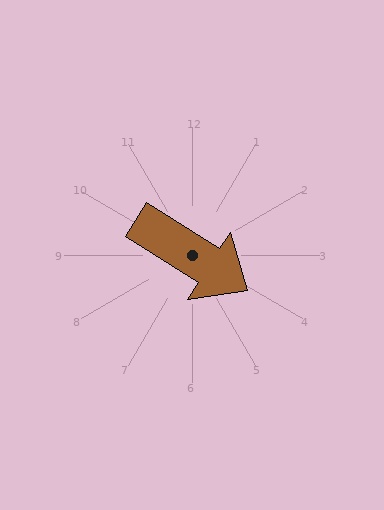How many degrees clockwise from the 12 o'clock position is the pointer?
Approximately 122 degrees.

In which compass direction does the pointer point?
Southeast.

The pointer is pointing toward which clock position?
Roughly 4 o'clock.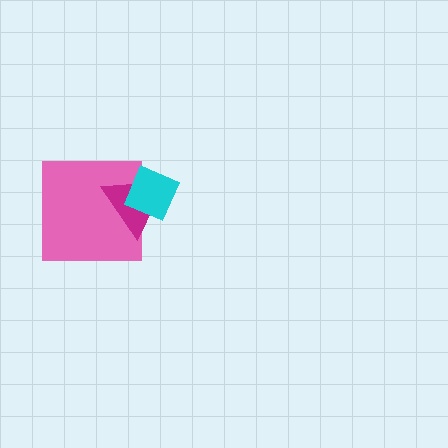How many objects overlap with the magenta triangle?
2 objects overlap with the magenta triangle.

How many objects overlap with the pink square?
2 objects overlap with the pink square.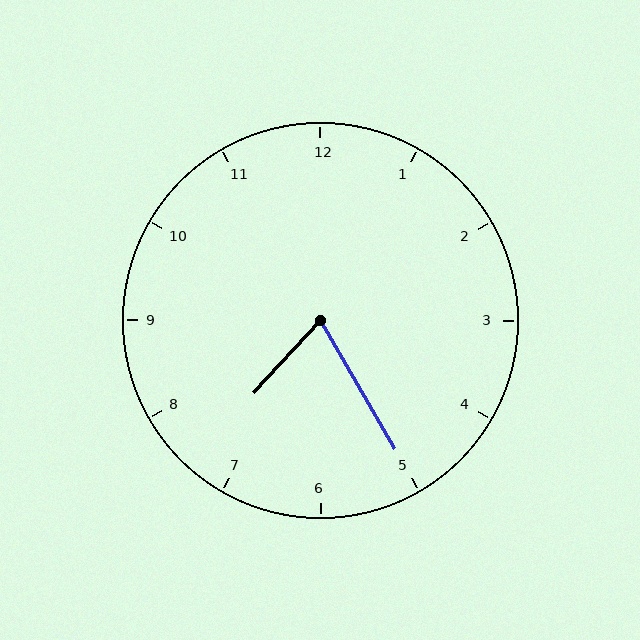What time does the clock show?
7:25.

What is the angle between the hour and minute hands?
Approximately 72 degrees.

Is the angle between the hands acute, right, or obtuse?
It is acute.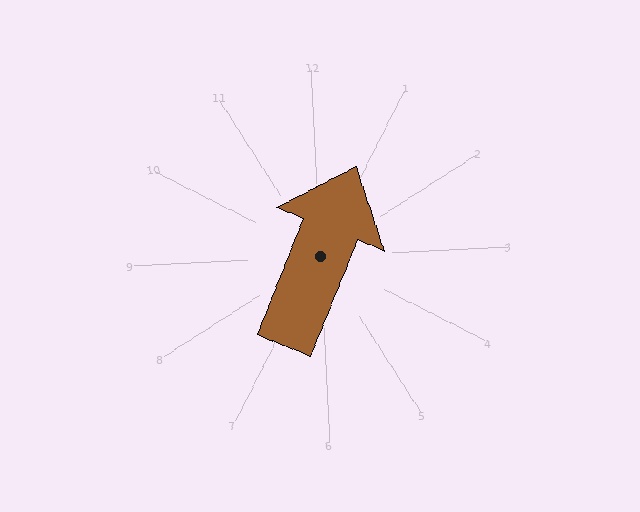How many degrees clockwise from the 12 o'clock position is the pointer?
Approximately 25 degrees.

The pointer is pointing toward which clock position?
Roughly 1 o'clock.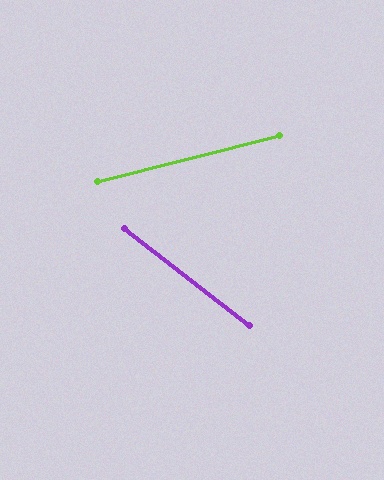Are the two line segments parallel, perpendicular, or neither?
Neither parallel nor perpendicular — they differ by about 52°.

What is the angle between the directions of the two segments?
Approximately 52 degrees.